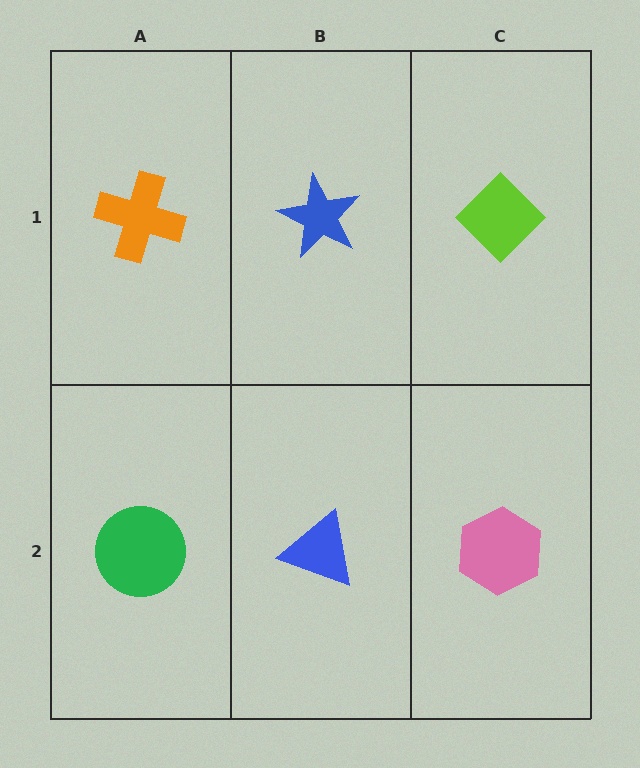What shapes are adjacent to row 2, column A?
An orange cross (row 1, column A), a blue triangle (row 2, column B).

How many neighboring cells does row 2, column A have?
2.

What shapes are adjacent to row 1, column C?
A pink hexagon (row 2, column C), a blue star (row 1, column B).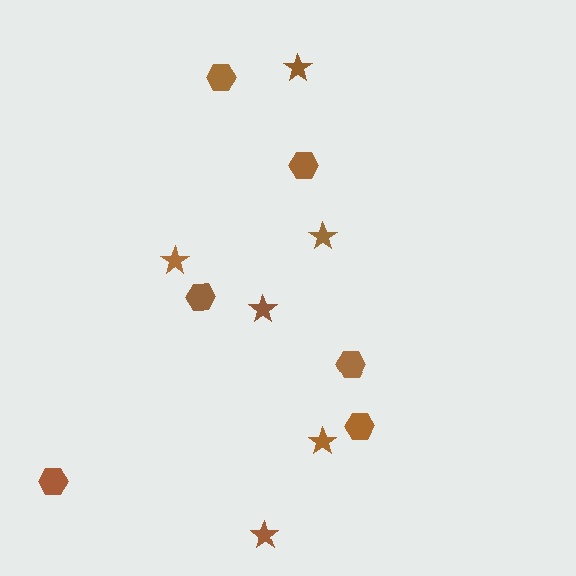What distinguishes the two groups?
There are 2 groups: one group of hexagons (6) and one group of stars (6).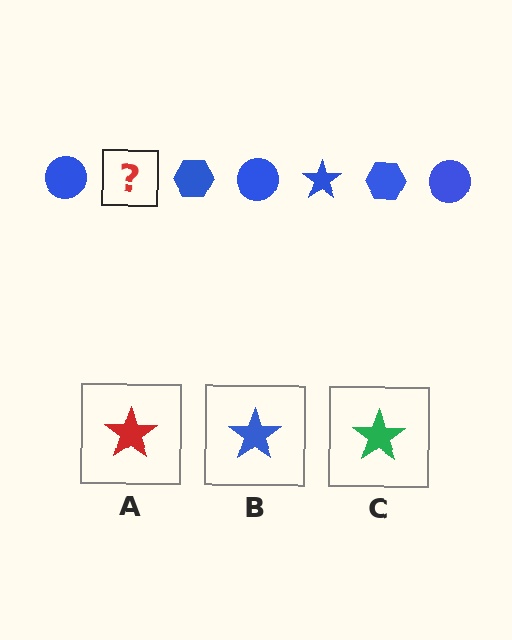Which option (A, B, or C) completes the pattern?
B.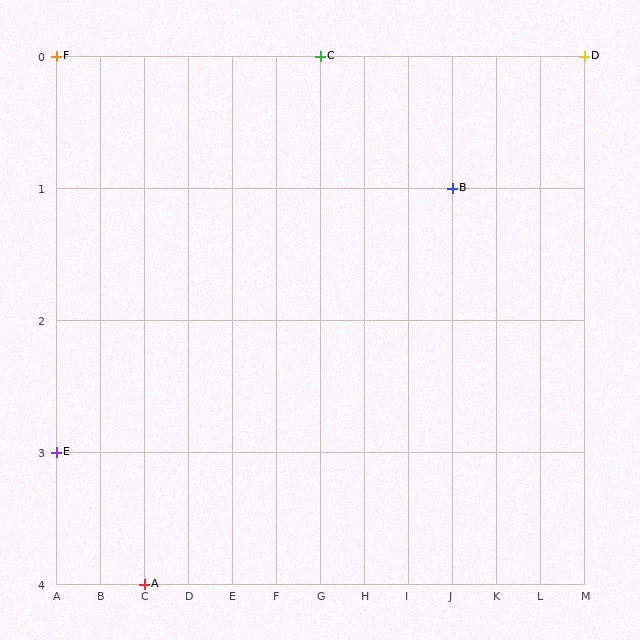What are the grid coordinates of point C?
Point C is at grid coordinates (G, 0).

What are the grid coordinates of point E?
Point E is at grid coordinates (A, 3).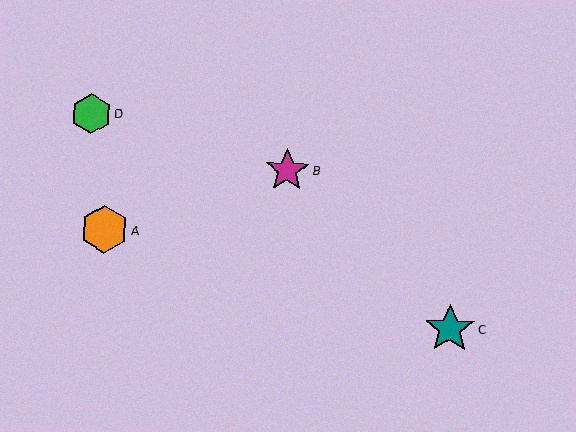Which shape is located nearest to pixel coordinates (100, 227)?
The orange hexagon (labeled A) at (104, 229) is nearest to that location.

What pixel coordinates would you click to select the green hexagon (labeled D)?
Click at (91, 114) to select the green hexagon D.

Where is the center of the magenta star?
The center of the magenta star is at (287, 170).